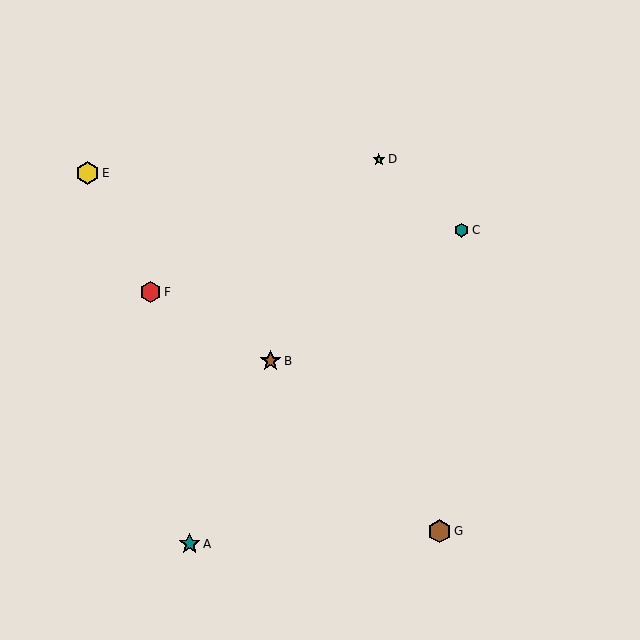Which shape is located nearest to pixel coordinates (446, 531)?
The brown hexagon (labeled G) at (439, 531) is nearest to that location.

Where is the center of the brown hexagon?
The center of the brown hexagon is at (439, 531).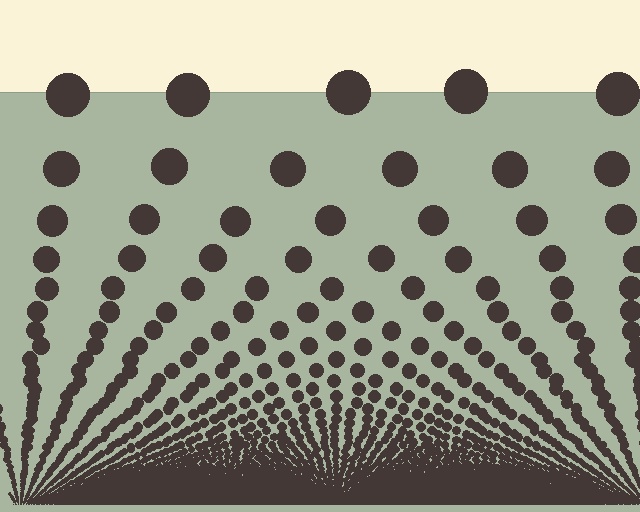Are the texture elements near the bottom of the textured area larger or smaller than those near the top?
Smaller. The gradient is inverted — elements near the bottom are smaller and denser.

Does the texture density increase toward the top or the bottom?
Density increases toward the bottom.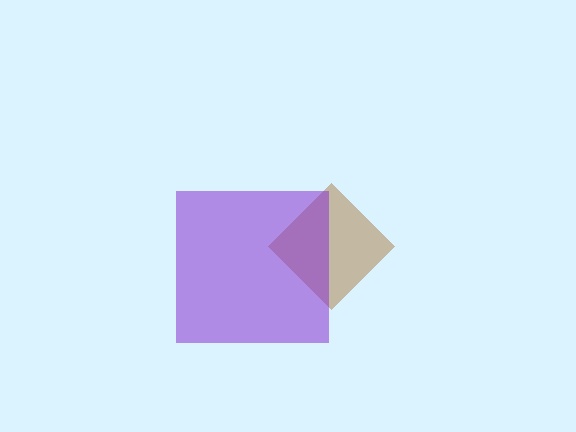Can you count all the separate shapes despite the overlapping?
Yes, there are 2 separate shapes.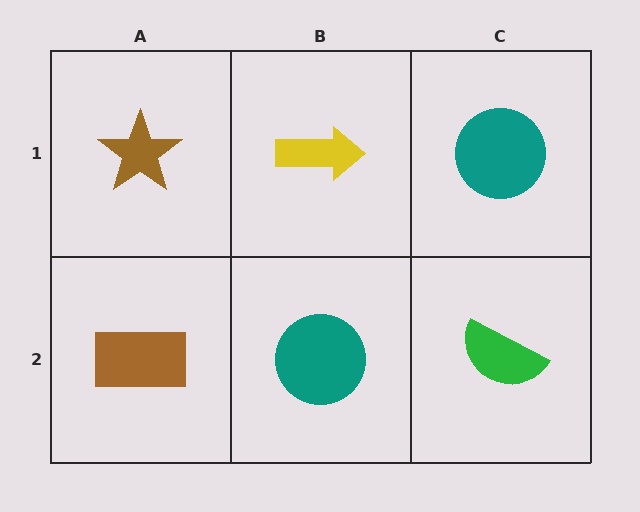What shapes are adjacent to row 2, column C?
A teal circle (row 1, column C), a teal circle (row 2, column B).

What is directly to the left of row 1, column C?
A yellow arrow.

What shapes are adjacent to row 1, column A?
A brown rectangle (row 2, column A), a yellow arrow (row 1, column B).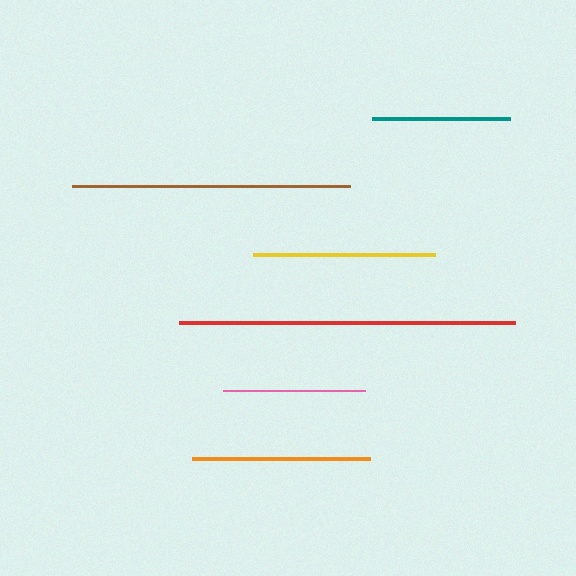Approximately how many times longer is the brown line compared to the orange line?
The brown line is approximately 1.6 times the length of the orange line.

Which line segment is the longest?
The red line is the longest at approximately 336 pixels.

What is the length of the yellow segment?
The yellow segment is approximately 182 pixels long.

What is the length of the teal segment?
The teal segment is approximately 137 pixels long.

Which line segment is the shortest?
The teal line is the shortest at approximately 137 pixels.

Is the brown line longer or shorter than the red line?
The red line is longer than the brown line.